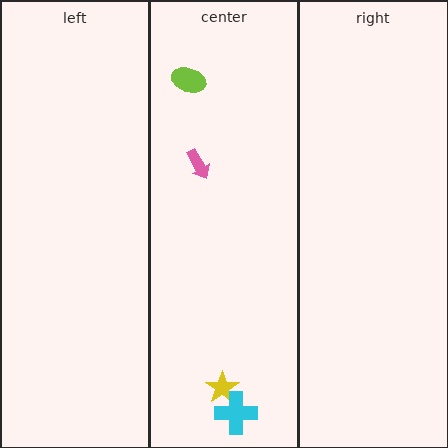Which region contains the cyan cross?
The center region.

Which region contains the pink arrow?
The center region.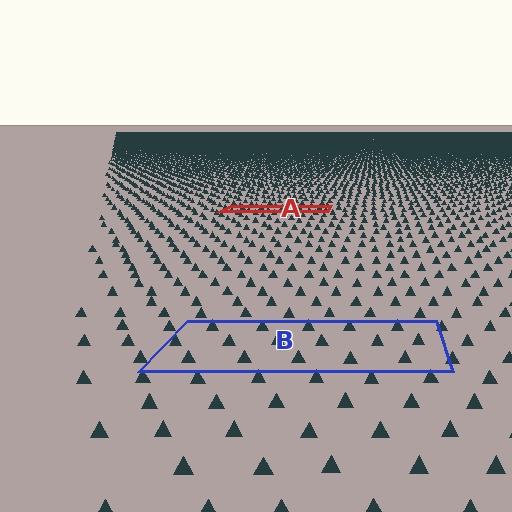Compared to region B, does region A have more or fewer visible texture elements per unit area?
Region A has more texture elements per unit area — they are packed more densely because it is farther away.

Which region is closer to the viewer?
Region B is closer. The texture elements there are larger and more spread out.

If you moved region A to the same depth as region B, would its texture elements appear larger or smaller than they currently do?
They would appear larger. At a closer depth, the same texture elements are projected at a bigger on-screen size.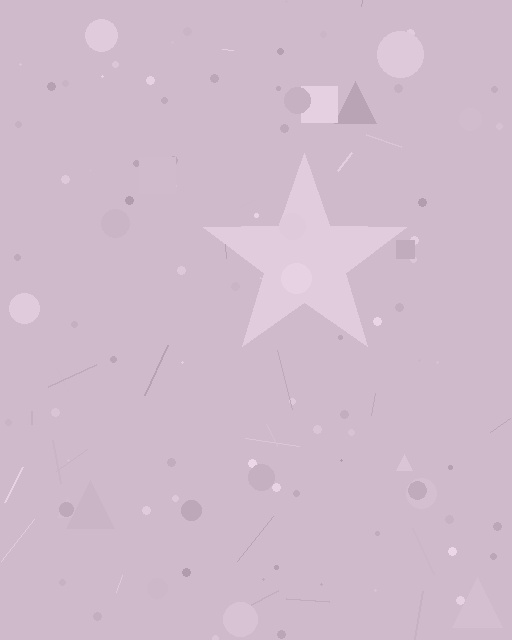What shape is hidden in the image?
A star is hidden in the image.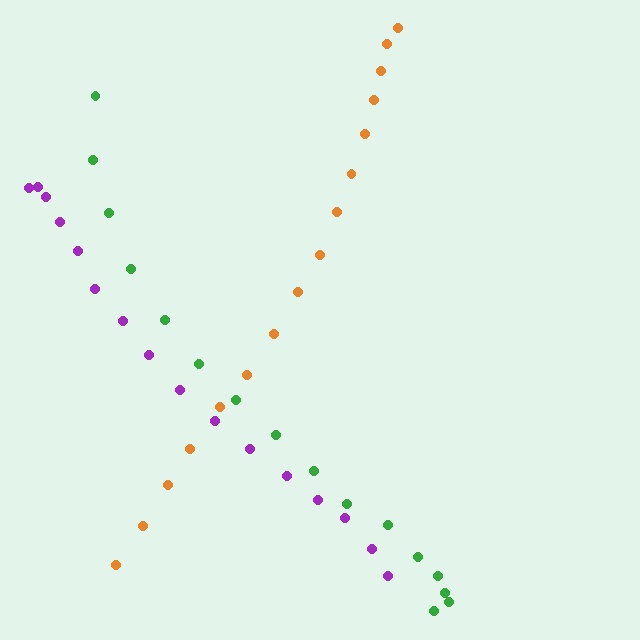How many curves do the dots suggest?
There are 3 distinct paths.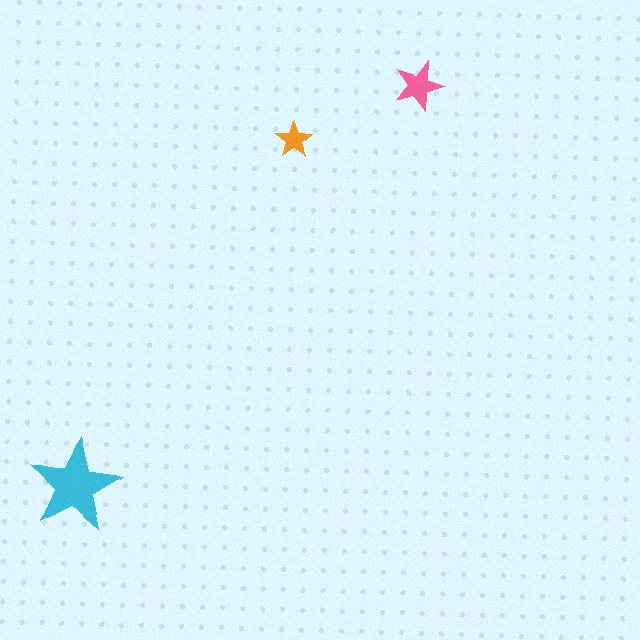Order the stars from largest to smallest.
the cyan one, the pink one, the orange one.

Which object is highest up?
The pink star is topmost.